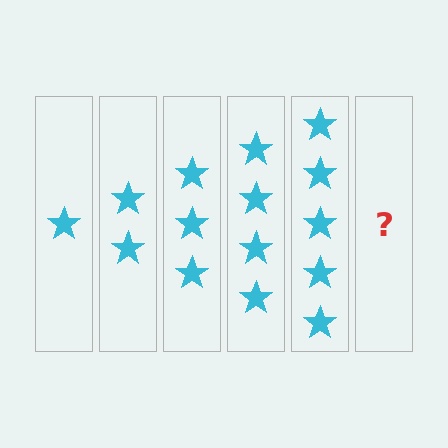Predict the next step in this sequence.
The next step is 6 stars.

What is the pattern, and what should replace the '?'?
The pattern is that each step adds one more star. The '?' should be 6 stars.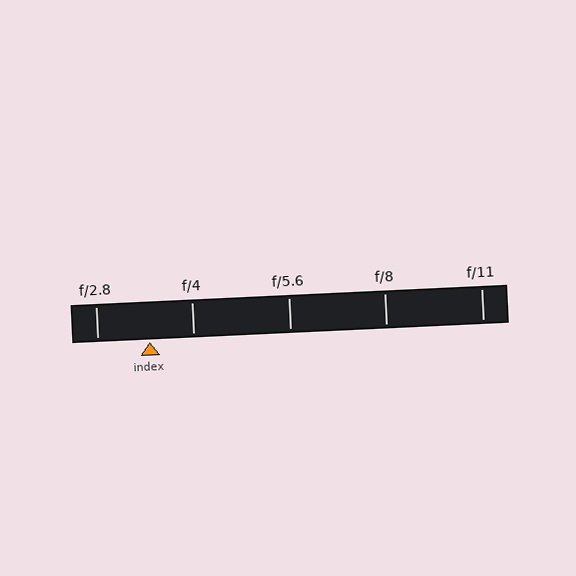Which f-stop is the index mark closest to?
The index mark is closest to f/4.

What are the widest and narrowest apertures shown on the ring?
The widest aperture shown is f/2.8 and the narrowest is f/11.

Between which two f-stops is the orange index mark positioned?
The index mark is between f/2.8 and f/4.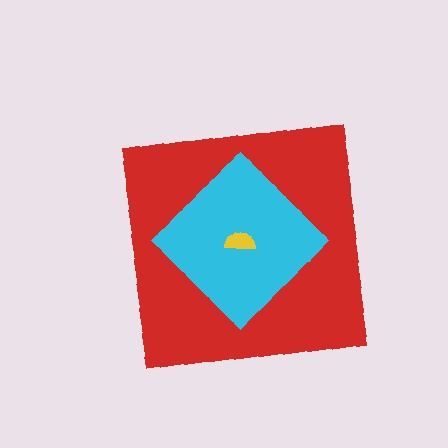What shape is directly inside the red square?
The cyan diamond.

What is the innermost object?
The yellow semicircle.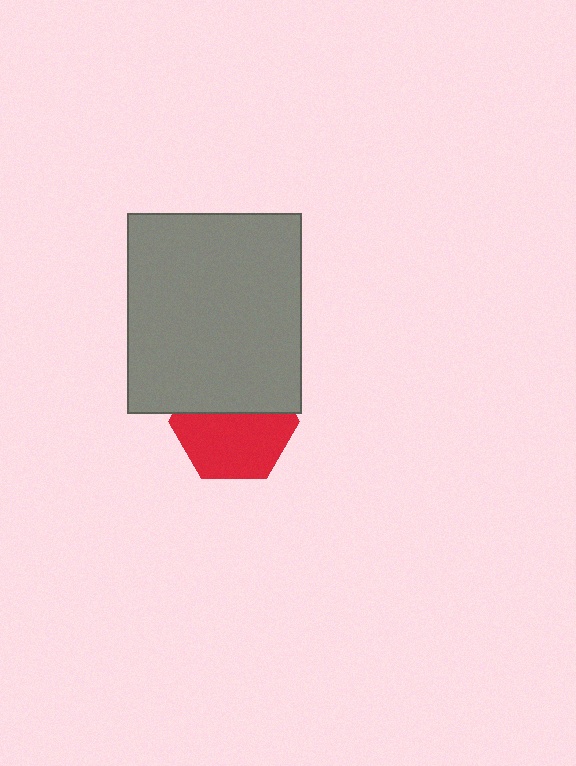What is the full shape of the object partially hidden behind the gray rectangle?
The partially hidden object is a red hexagon.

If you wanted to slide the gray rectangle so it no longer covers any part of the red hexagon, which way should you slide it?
Slide it up — that is the most direct way to separate the two shapes.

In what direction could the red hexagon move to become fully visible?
The red hexagon could move down. That would shift it out from behind the gray rectangle entirely.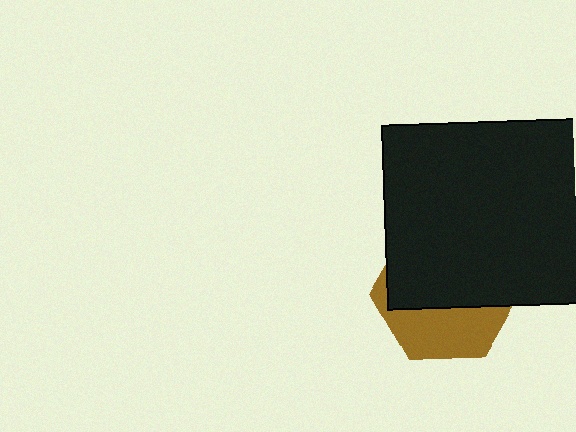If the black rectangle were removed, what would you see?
You would see the complete brown hexagon.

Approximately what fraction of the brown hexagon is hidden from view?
Roughly 62% of the brown hexagon is hidden behind the black rectangle.